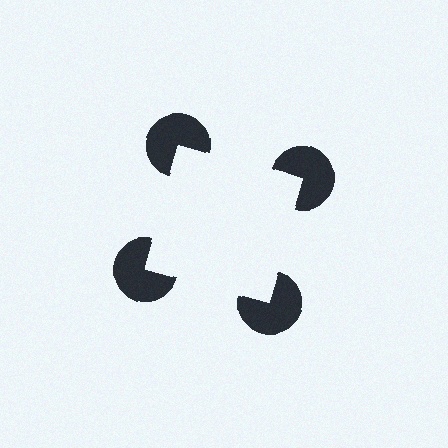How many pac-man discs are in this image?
There are 4 — one at each vertex of the illusory square.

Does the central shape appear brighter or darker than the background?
It typically appears slightly brighter than the background, even though no actual brightness change is drawn.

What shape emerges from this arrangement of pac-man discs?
An illusory square — its edges are inferred from the aligned wedge cuts in the pac-man discs, not physically drawn.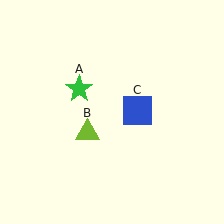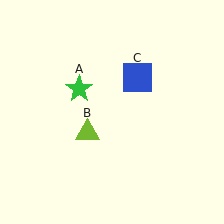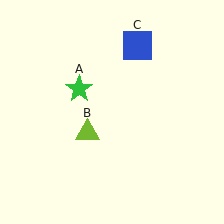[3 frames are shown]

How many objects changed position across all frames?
1 object changed position: blue square (object C).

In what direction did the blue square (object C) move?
The blue square (object C) moved up.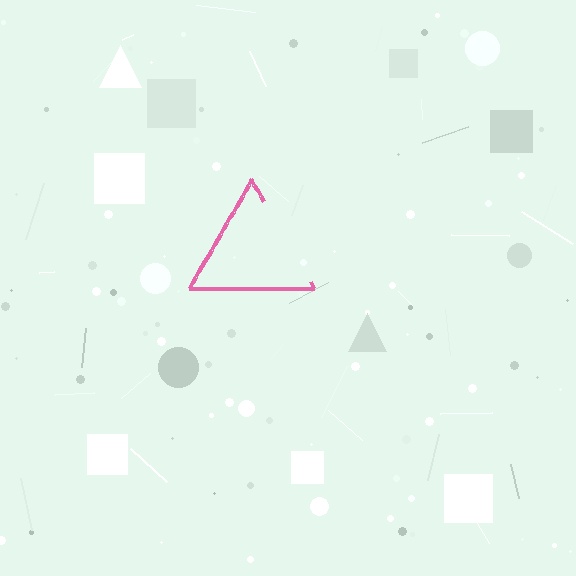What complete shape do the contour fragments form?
The contour fragments form a triangle.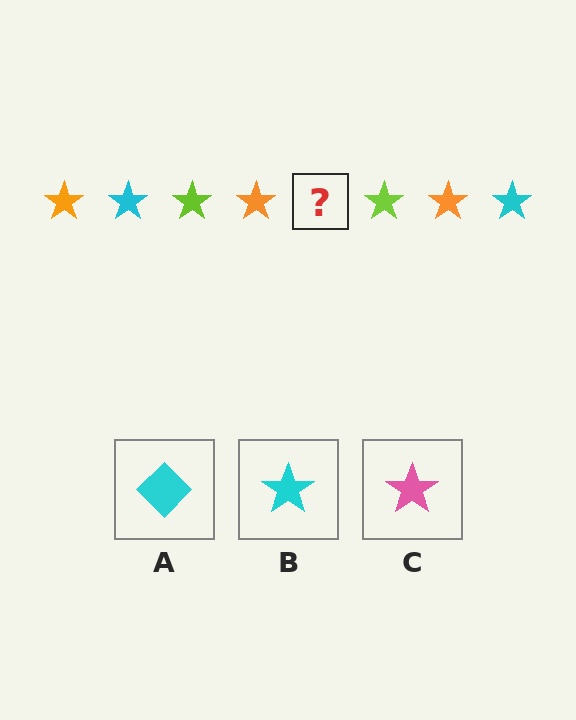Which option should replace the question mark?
Option B.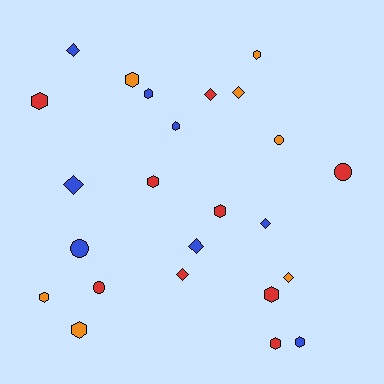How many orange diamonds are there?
There are 2 orange diamonds.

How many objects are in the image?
There are 24 objects.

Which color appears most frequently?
Red, with 9 objects.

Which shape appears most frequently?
Hexagon, with 12 objects.